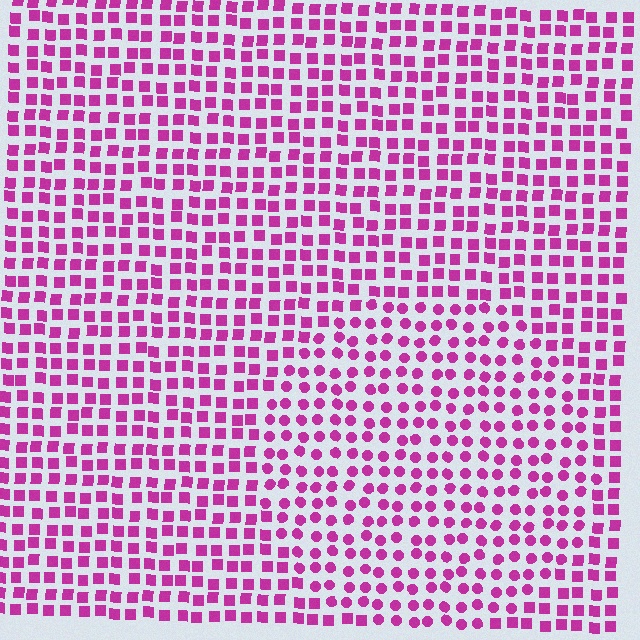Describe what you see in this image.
The image is filled with small magenta elements arranged in a uniform grid. A circle-shaped region contains circles, while the surrounding area contains squares. The boundary is defined purely by the change in element shape.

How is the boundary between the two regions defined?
The boundary is defined by a change in element shape: circles inside vs. squares outside. All elements share the same color and spacing.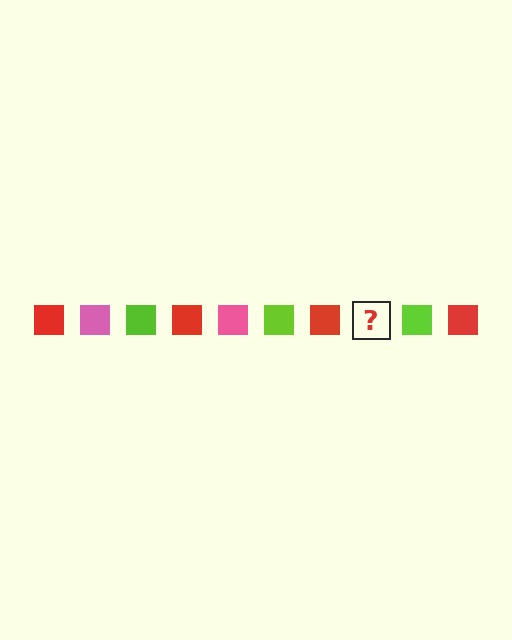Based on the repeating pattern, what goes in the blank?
The blank should be a pink square.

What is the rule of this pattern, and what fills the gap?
The rule is that the pattern cycles through red, pink, lime squares. The gap should be filled with a pink square.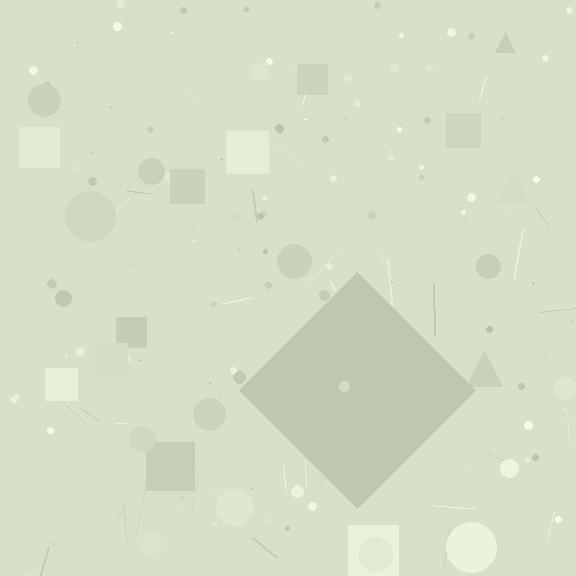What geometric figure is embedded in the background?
A diamond is embedded in the background.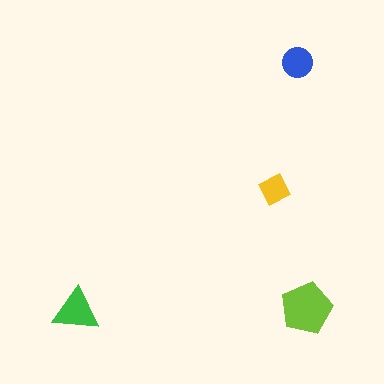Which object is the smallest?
The yellow diamond.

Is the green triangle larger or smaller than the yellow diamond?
Larger.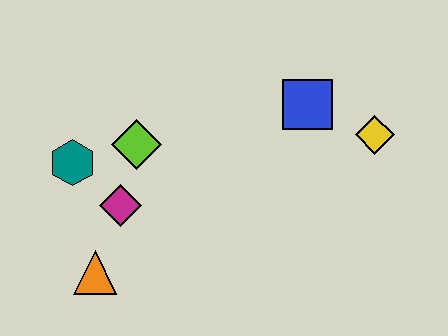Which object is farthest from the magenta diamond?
The yellow diamond is farthest from the magenta diamond.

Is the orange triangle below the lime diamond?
Yes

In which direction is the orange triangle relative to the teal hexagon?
The orange triangle is below the teal hexagon.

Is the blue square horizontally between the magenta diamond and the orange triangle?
No